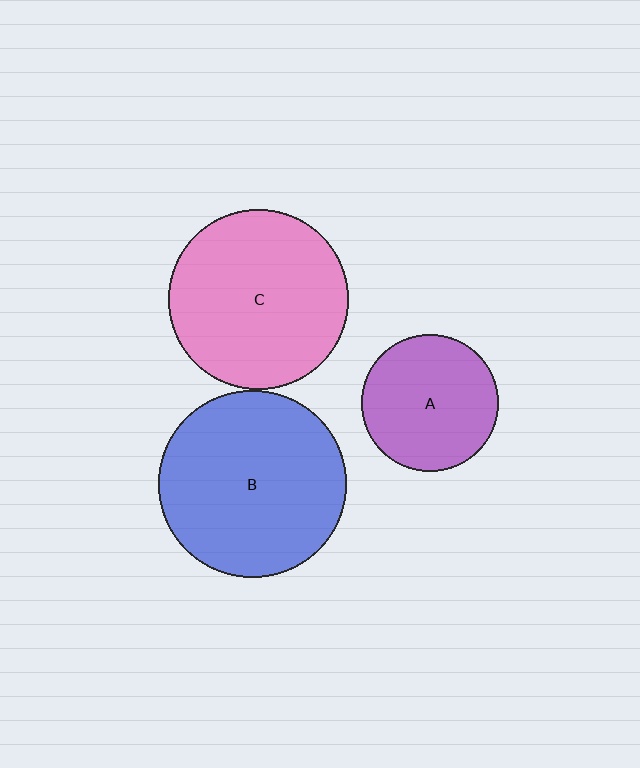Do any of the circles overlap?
No, none of the circles overlap.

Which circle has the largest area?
Circle B (blue).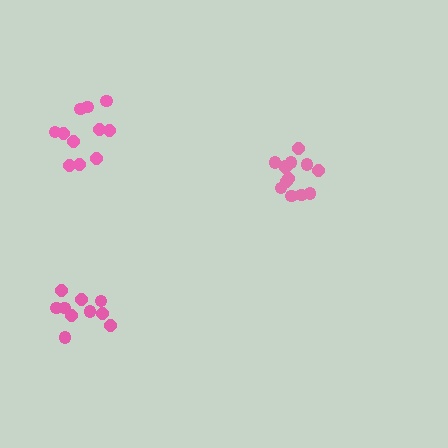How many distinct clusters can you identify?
There are 3 distinct clusters.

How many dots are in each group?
Group 1: 10 dots, Group 2: 13 dots, Group 3: 11 dots (34 total).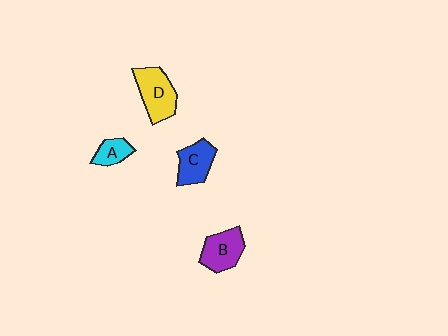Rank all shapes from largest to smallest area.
From largest to smallest: D (yellow), B (purple), C (blue), A (cyan).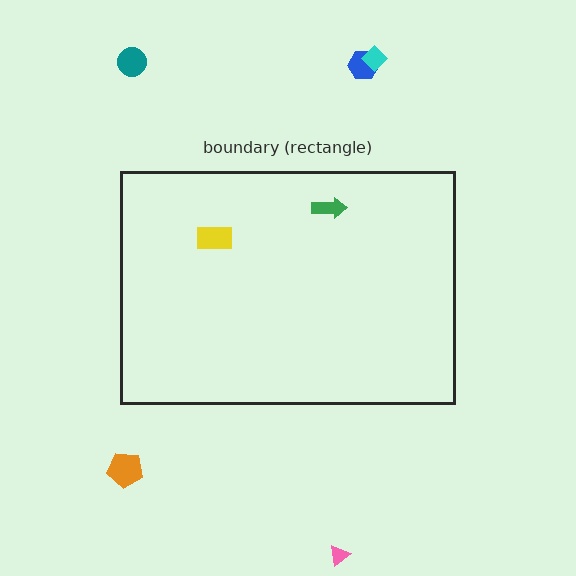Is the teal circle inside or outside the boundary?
Outside.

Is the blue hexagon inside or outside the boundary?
Outside.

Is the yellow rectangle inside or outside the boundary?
Inside.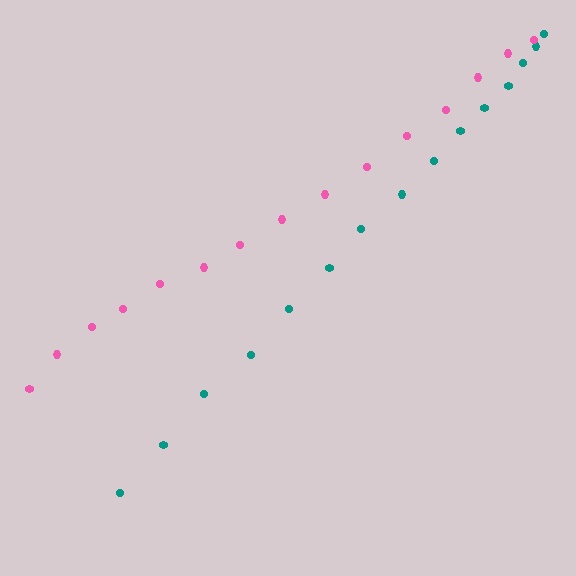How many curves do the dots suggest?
There are 2 distinct paths.